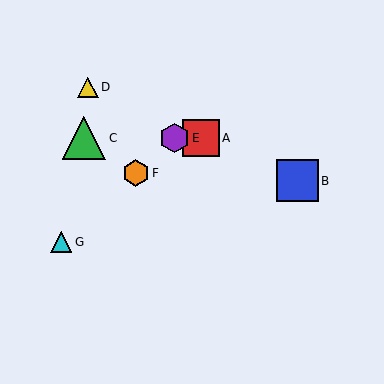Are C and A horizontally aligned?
Yes, both are at y≈138.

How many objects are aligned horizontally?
3 objects (A, C, E) are aligned horizontally.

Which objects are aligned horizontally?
Objects A, C, E are aligned horizontally.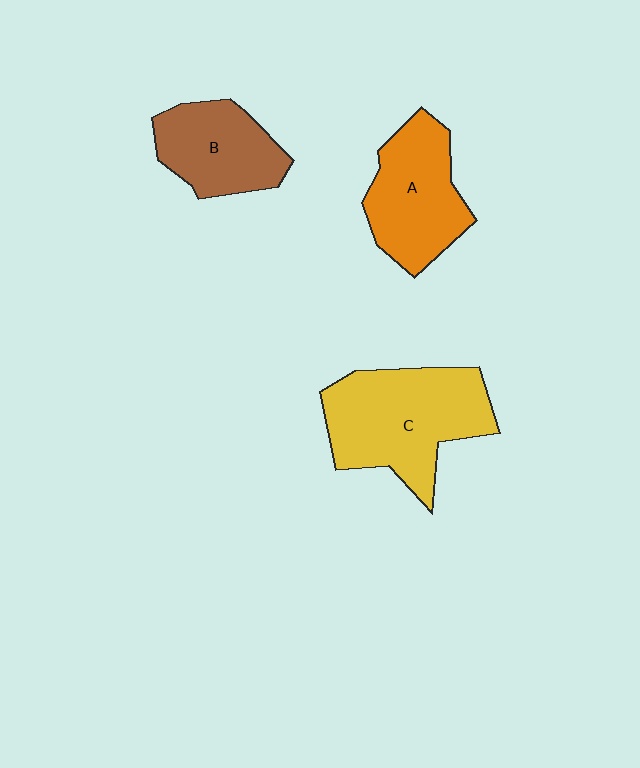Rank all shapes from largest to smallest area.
From largest to smallest: C (yellow), A (orange), B (brown).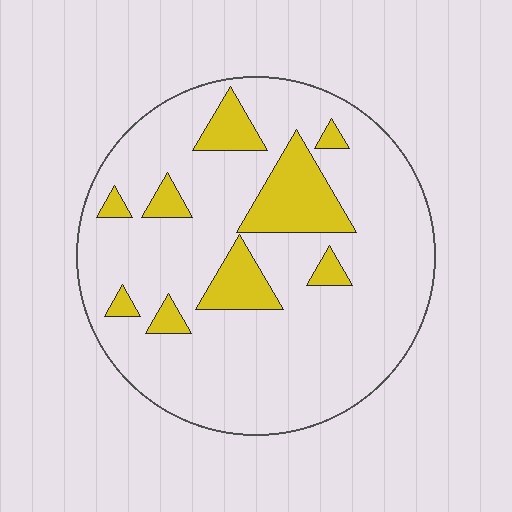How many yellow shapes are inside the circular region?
9.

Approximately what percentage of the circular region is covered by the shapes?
Approximately 15%.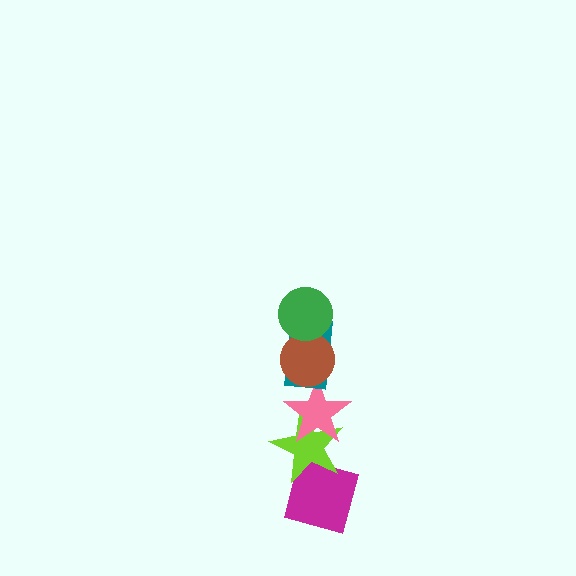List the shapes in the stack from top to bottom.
From top to bottom: the green circle, the brown circle, the teal rectangle, the pink star, the lime star, the magenta diamond.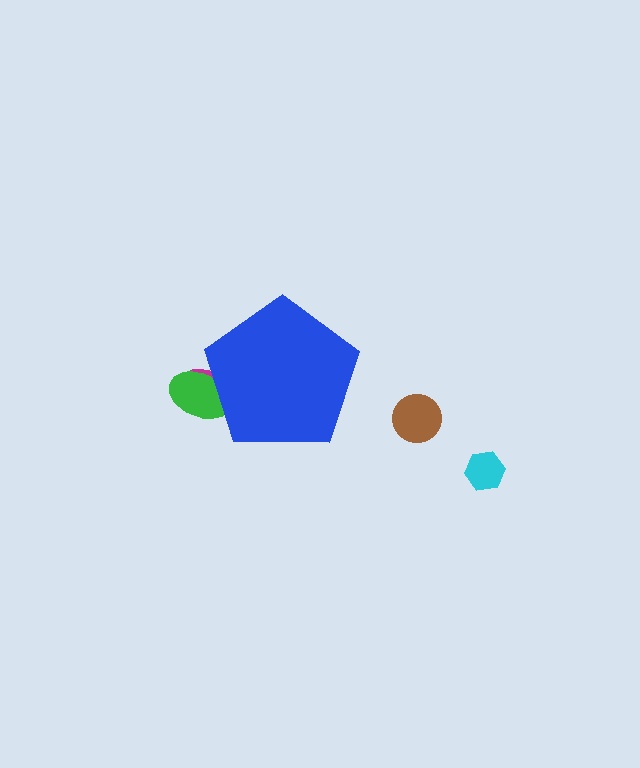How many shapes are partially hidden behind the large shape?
2 shapes are partially hidden.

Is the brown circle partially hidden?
No, the brown circle is fully visible.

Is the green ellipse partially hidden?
Yes, the green ellipse is partially hidden behind the blue pentagon.